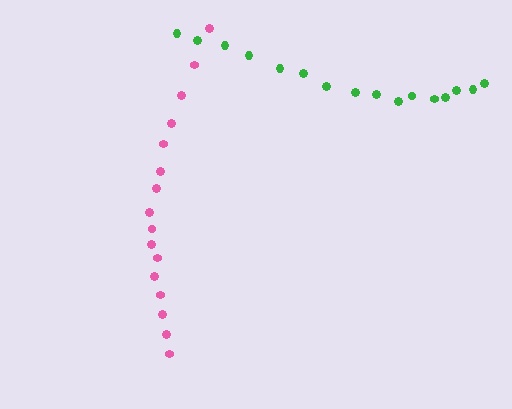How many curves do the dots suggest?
There are 2 distinct paths.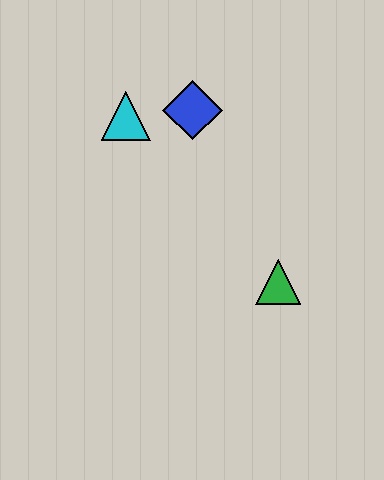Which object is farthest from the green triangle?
The cyan triangle is farthest from the green triangle.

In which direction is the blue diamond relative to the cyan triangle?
The blue diamond is to the right of the cyan triangle.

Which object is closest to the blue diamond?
The cyan triangle is closest to the blue diamond.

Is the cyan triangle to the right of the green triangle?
No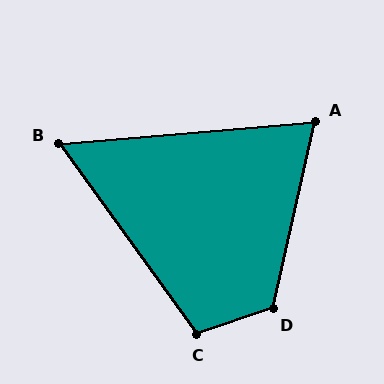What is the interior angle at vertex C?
Approximately 108 degrees (obtuse).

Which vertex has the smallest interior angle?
B, at approximately 59 degrees.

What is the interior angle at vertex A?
Approximately 72 degrees (acute).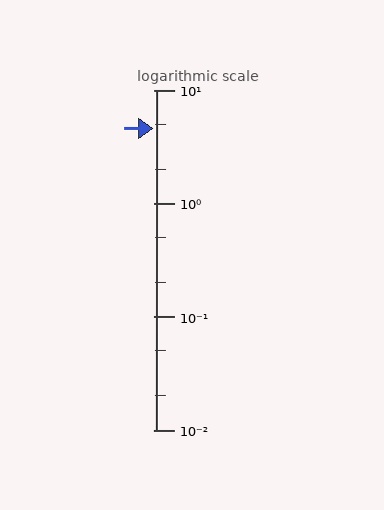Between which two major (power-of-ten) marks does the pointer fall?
The pointer is between 1 and 10.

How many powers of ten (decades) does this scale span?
The scale spans 3 decades, from 0.01 to 10.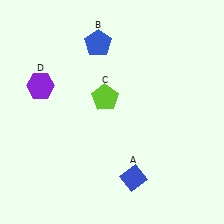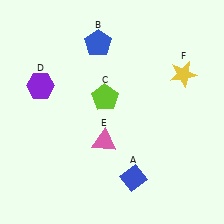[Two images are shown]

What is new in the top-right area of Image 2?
A yellow star (F) was added in the top-right area of Image 2.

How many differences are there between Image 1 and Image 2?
There are 2 differences between the two images.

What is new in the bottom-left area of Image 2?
A pink triangle (E) was added in the bottom-left area of Image 2.